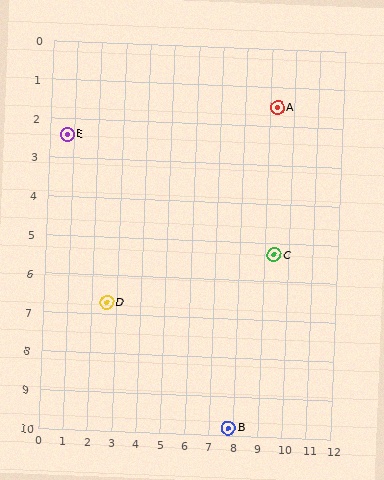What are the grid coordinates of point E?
Point E is at approximately (0.7, 2.4).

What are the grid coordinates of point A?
Point A is at approximately (9.3, 1.5).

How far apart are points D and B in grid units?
Points D and B are about 6.1 grid units apart.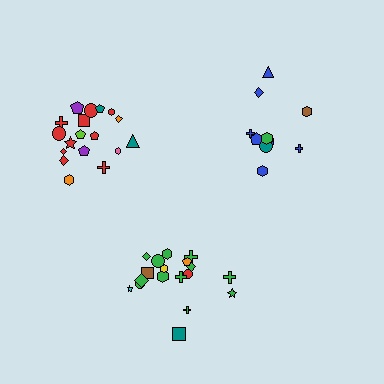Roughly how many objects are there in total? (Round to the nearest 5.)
Roughly 45 objects in total.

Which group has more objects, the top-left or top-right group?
The top-left group.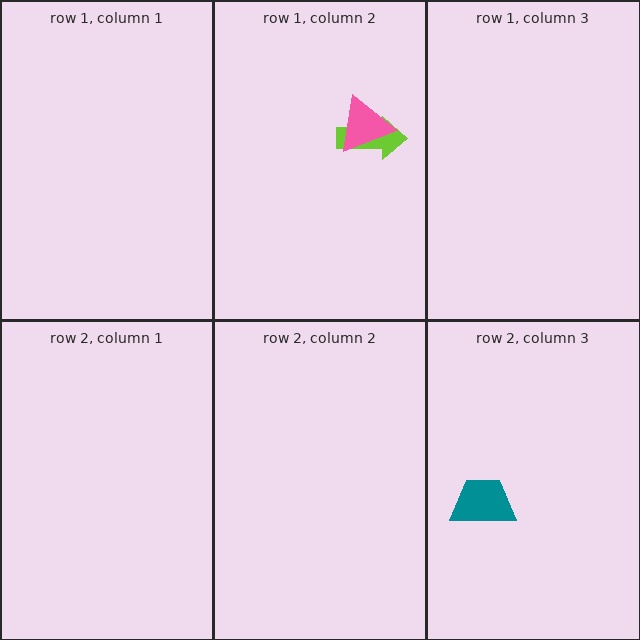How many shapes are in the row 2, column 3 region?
1.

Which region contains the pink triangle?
The row 1, column 2 region.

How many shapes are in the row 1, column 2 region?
2.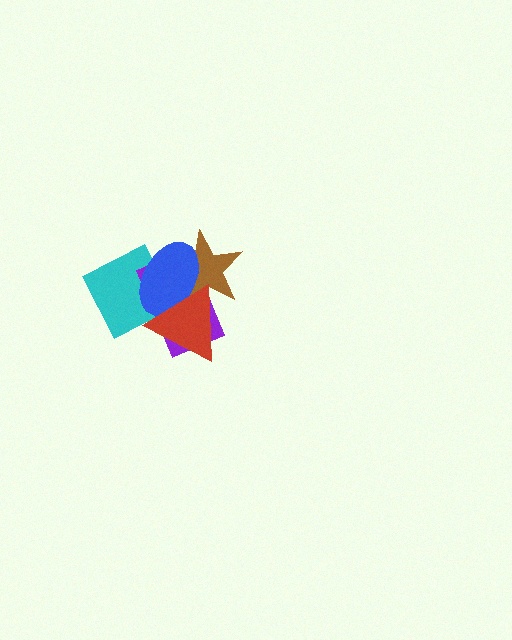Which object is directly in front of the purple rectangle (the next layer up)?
The brown star is directly in front of the purple rectangle.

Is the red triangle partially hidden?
No, no other shape covers it.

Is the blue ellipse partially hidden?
Yes, it is partially covered by another shape.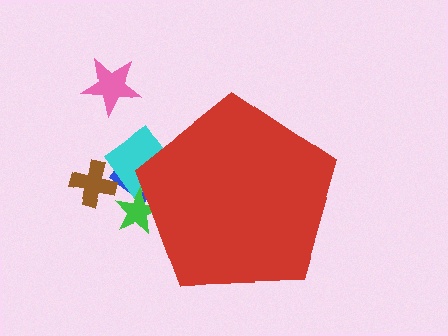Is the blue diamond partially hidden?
Yes, the blue diamond is partially hidden behind the red pentagon.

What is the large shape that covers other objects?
A red pentagon.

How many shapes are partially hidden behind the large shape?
3 shapes are partially hidden.